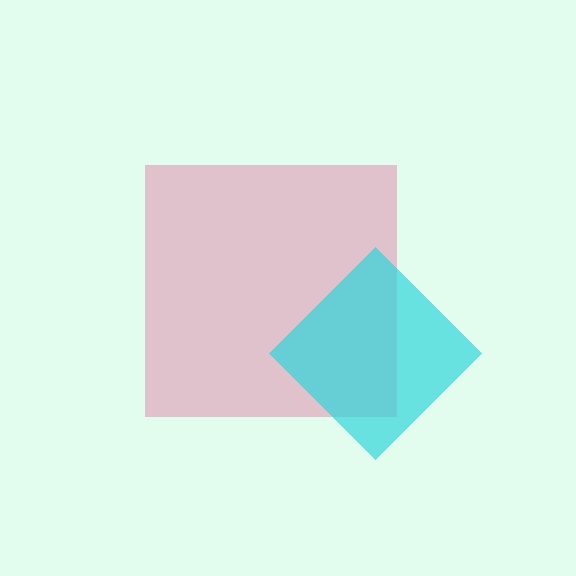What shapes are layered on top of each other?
The layered shapes are: a pink square, a cyan diamond.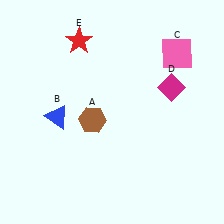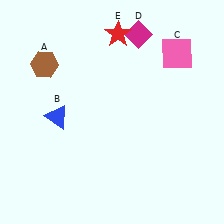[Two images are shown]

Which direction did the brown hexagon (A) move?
The brown hexagon (A) moved up.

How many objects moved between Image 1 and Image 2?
3 objects moved between the two images.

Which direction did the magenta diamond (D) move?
The magenta diamond (D) moved up.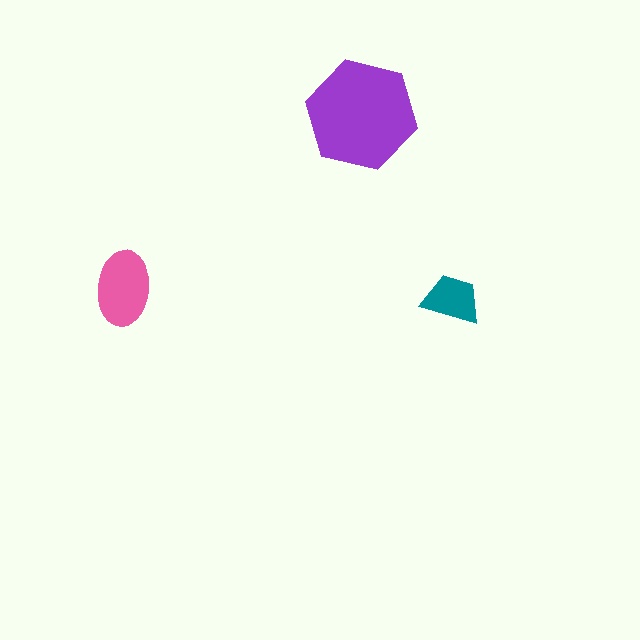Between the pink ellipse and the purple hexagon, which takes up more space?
The purple hexagon.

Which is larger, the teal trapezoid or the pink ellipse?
The pink ellipse.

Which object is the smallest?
The teal trapezoid.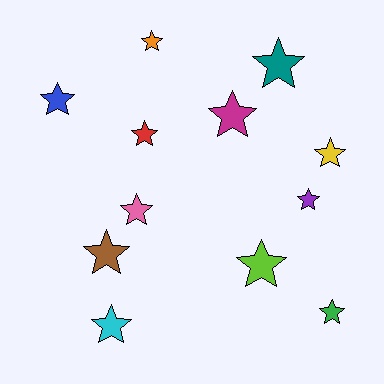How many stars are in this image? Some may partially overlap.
There are 12 stars.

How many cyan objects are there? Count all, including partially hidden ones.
There is 1 cyan object.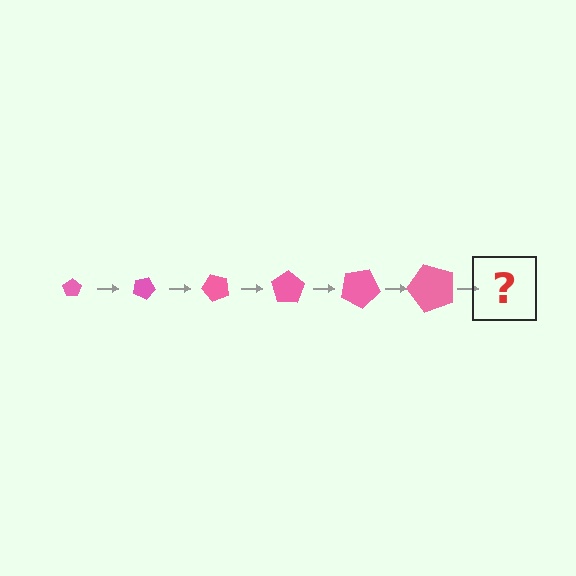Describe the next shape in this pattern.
It should be a pentagon, larger than the previous one and rotated 150 degrees from the start.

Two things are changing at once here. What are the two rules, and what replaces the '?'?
The two rules are that the pentagon grows larger each step and it rotates 25 degrees each step. The '?' should be a pentagon, larger than the previous one and rotated 150 degrees from the start.